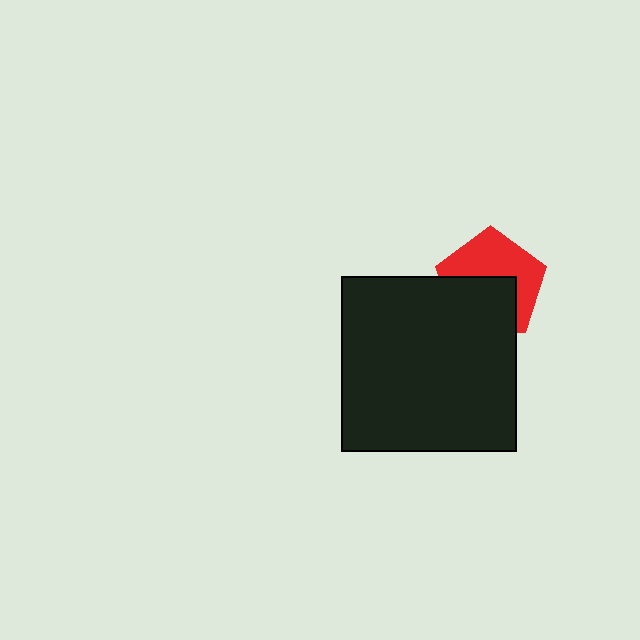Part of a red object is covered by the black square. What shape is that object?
It is a pentagon.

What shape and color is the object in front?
The object in front is a black square.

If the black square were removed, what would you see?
You would see the complete red pentagon.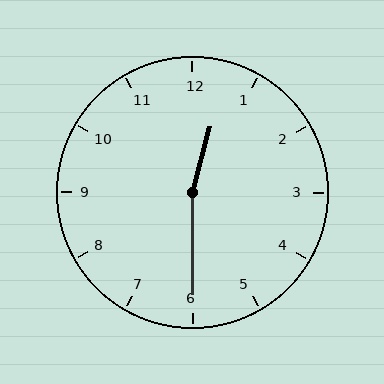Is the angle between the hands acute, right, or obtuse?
It is obtuse.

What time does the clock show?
12:30.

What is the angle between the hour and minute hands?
Approximately 165 degrees.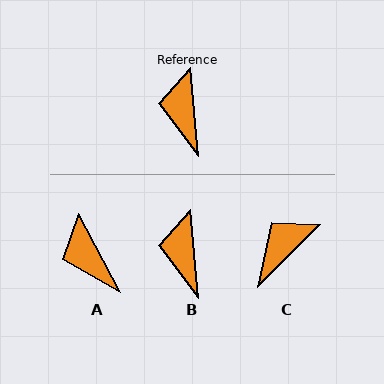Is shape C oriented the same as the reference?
No, it is off by about 50 degrees.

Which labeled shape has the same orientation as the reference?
B.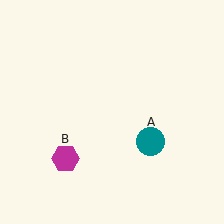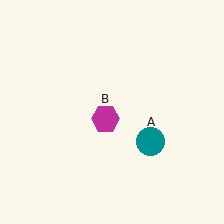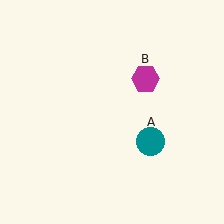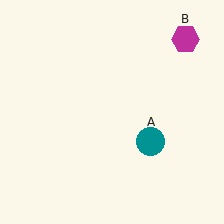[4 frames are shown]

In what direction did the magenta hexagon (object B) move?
The magenta hexagon (object B) moved up and to the right.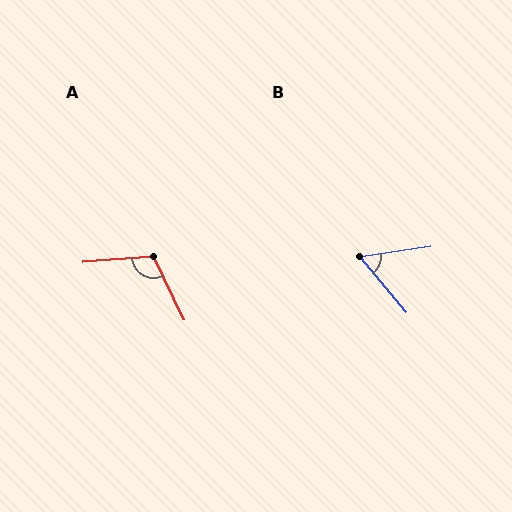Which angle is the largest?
A, at approximately 111 degrees.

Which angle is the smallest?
B, at approximately 59 degrees.